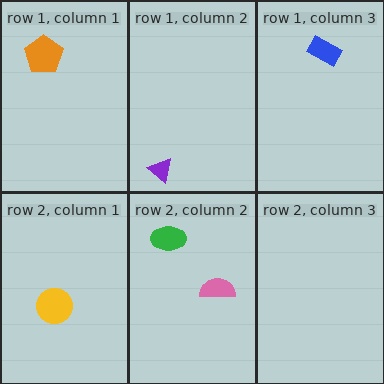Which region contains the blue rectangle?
The row 1, column 3 region.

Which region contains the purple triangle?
The row 1, column 2 region.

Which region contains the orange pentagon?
The row 1, column 1 region.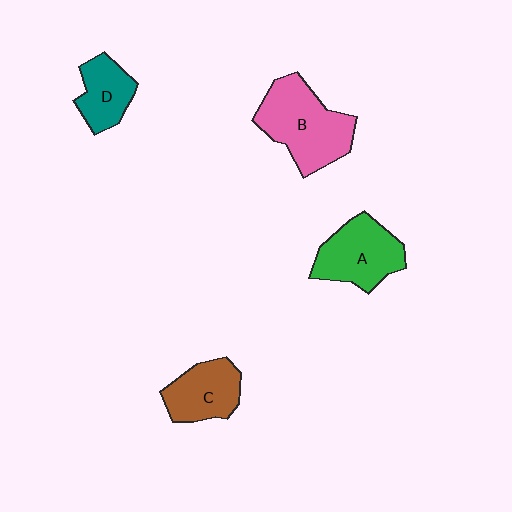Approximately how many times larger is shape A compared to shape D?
Approximately 1.4 times.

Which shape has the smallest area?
Shape D (teal).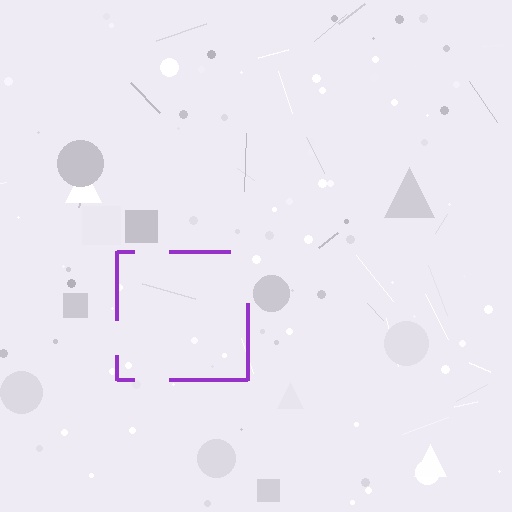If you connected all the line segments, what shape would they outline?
They would outline a square.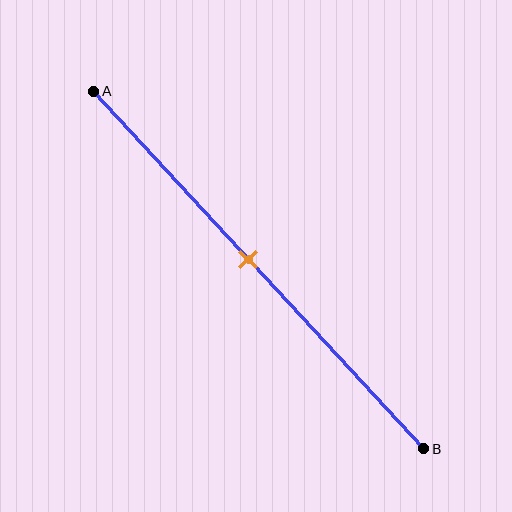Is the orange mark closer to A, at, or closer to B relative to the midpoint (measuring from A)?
The orange mark is closer to point A than the midpoint of segment AB.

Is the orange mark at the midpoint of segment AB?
No, the mark is at about 45% from A, not at the 50% midpoint.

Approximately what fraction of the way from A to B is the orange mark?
The orange mark is approximately 45% of the way from A to B.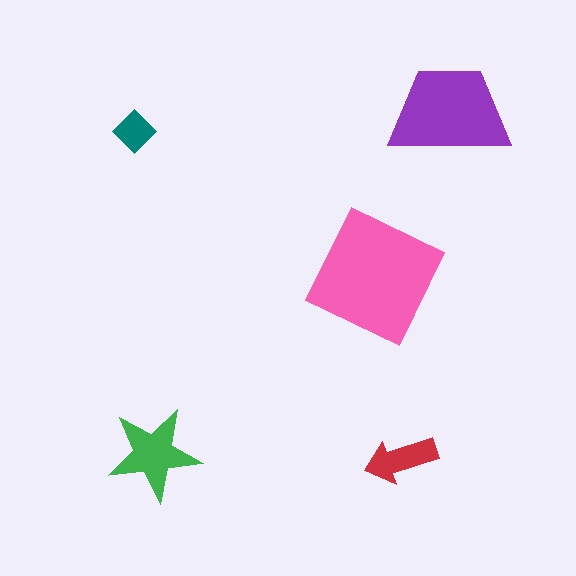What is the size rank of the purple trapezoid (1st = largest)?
2nd.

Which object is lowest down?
The red arrow is bottommost.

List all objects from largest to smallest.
The pink square, the purple trapezoid, the green star, the red arrow, the teal diamond.